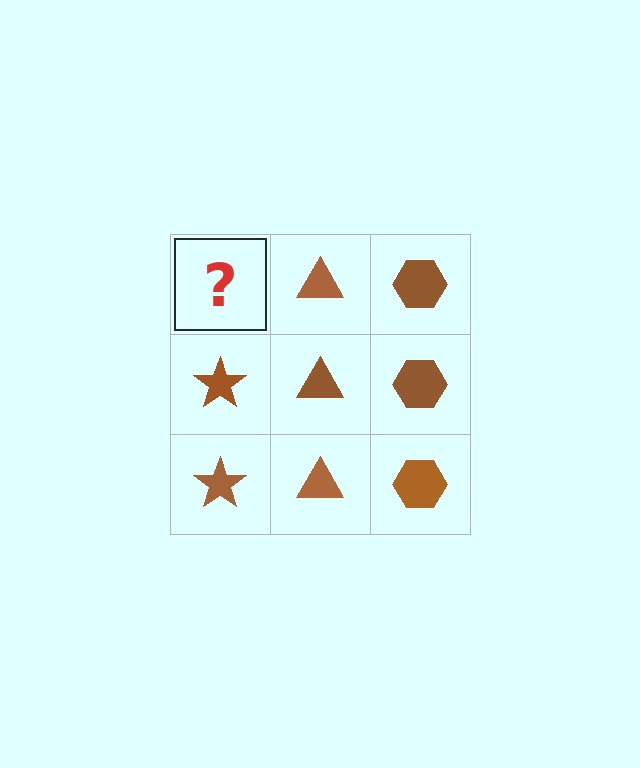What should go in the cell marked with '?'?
The missing cell should contain a brown star.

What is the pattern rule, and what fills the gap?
The rule is that each column has a consistent shape. The gap should be filled with a brown star.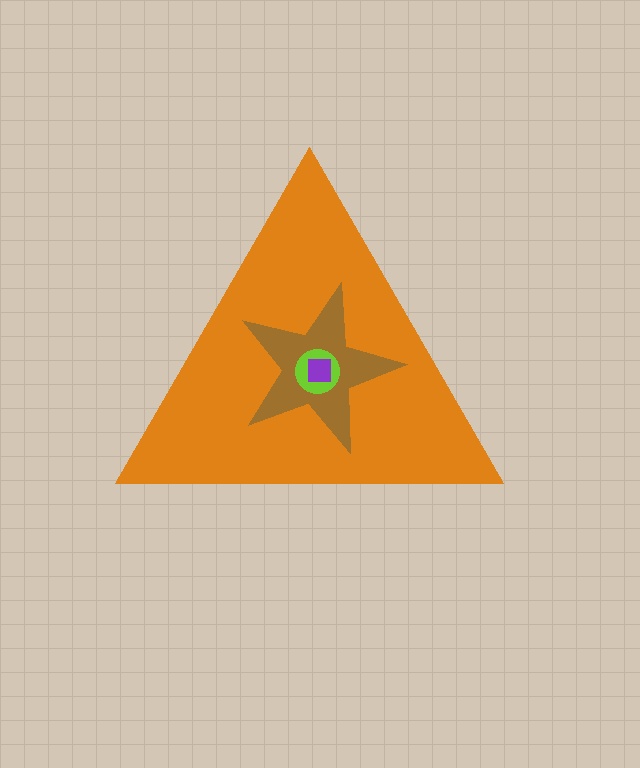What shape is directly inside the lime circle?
The purple square.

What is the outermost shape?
The orange triangle.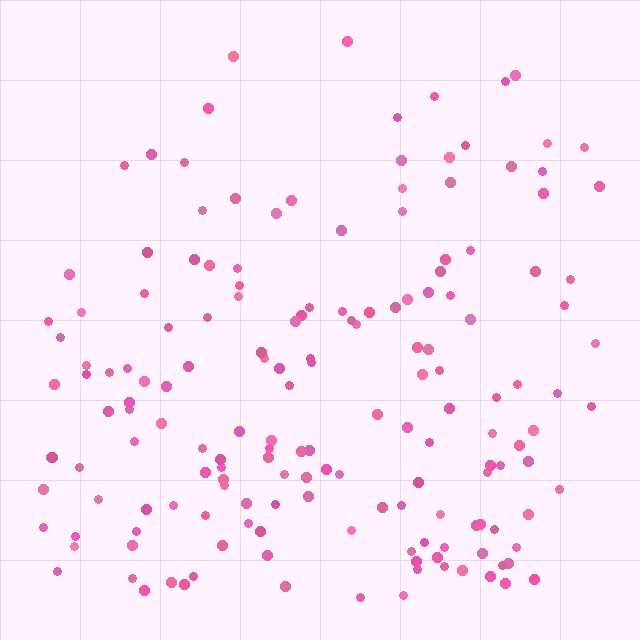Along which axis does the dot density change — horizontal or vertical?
Vertical.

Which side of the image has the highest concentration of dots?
The bottom.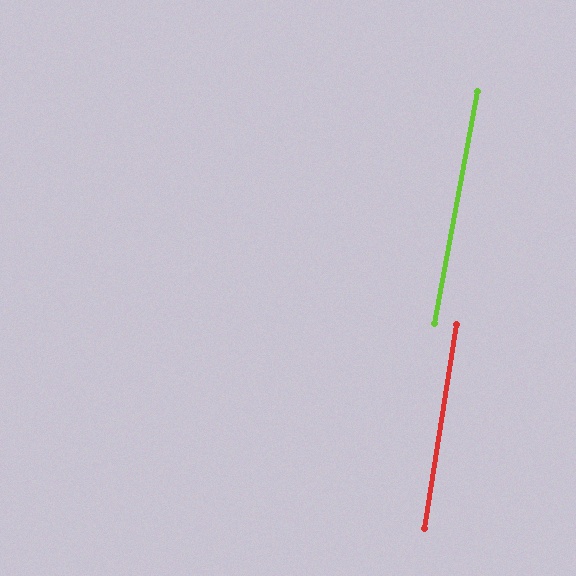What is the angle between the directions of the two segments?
Approximately 1 degree.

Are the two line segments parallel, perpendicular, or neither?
Parallel — their directions differ by only 1.5°.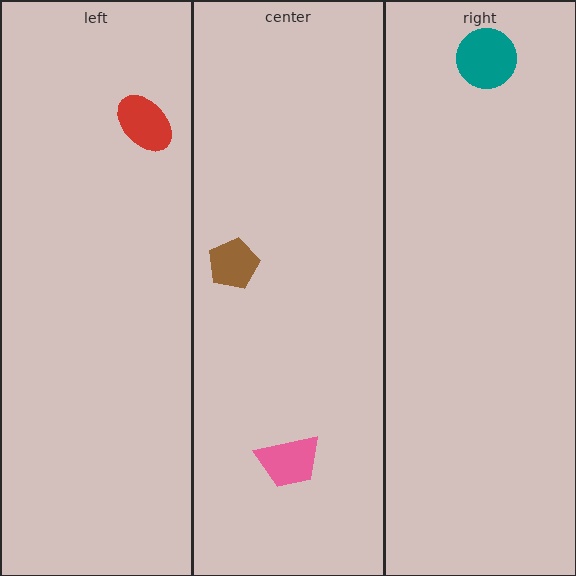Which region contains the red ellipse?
The left region.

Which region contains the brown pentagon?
The center region.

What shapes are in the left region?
The red ellipse.